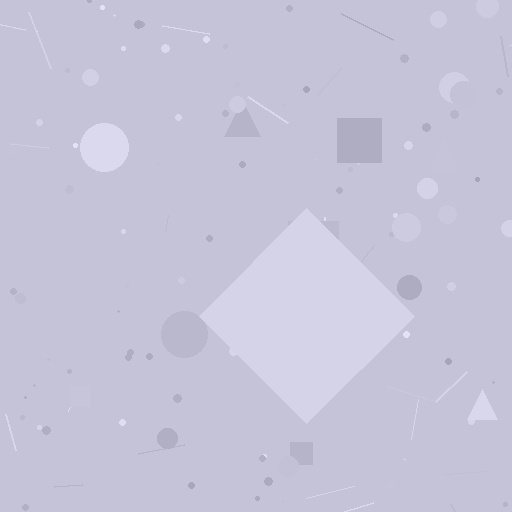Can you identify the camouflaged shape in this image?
The camouflaged shape is a diamond.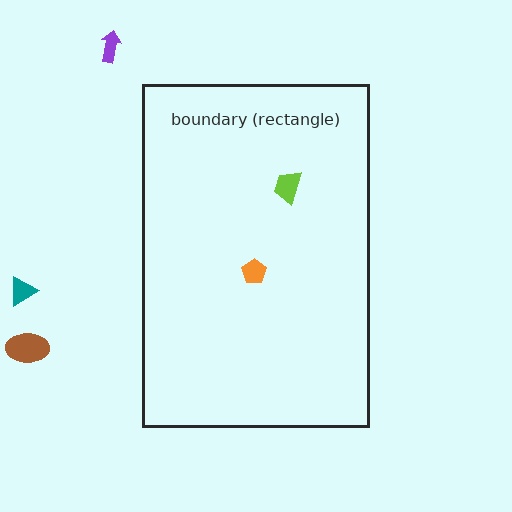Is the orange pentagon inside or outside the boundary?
Inside.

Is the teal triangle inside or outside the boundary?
Outside.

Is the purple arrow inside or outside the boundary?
Outside.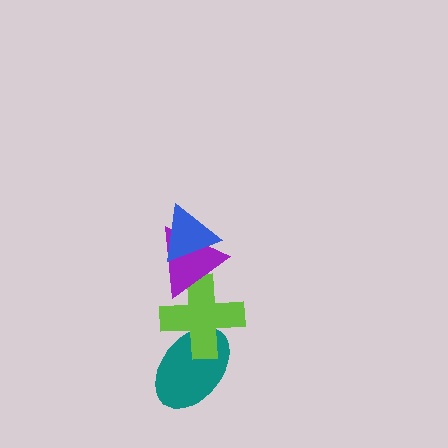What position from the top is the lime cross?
The lime cross is 3rd from the top.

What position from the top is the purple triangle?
The purple triangle is 2nd from the top.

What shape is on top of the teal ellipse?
The lime cross is on top of the teal ellipse.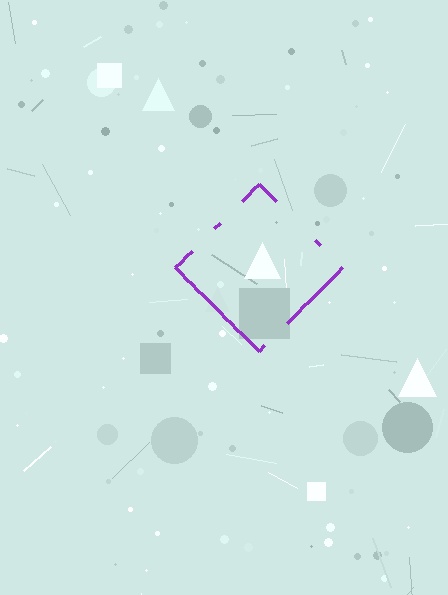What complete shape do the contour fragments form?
The contour fragments form a diamond.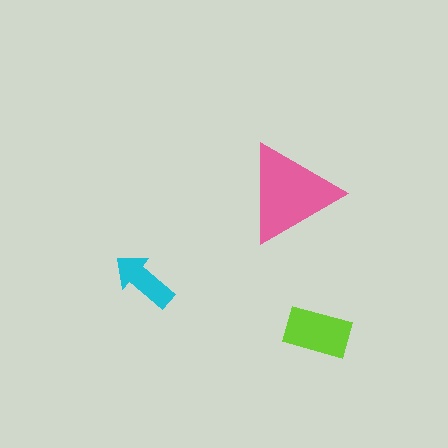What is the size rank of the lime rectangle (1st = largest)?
2nd.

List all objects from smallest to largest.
The cyan arrow, the lime rectangle, the pink triangle.